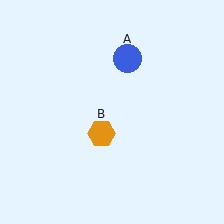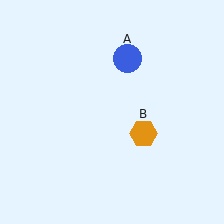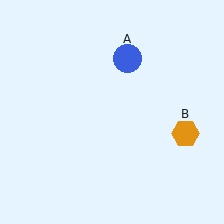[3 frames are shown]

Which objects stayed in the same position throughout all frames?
Blue circle (object A) remained stationary.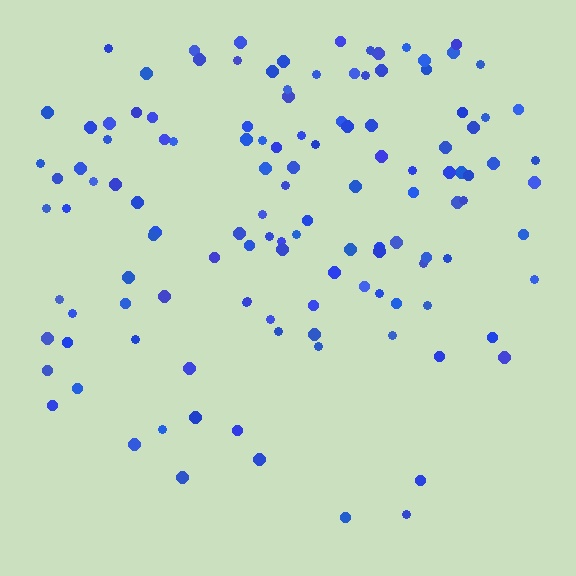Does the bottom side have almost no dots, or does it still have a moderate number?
Still a moderate number, just noticeably fewer than the top.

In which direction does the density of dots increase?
From bottom to top, with the top side densest.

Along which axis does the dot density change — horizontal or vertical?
Vertical.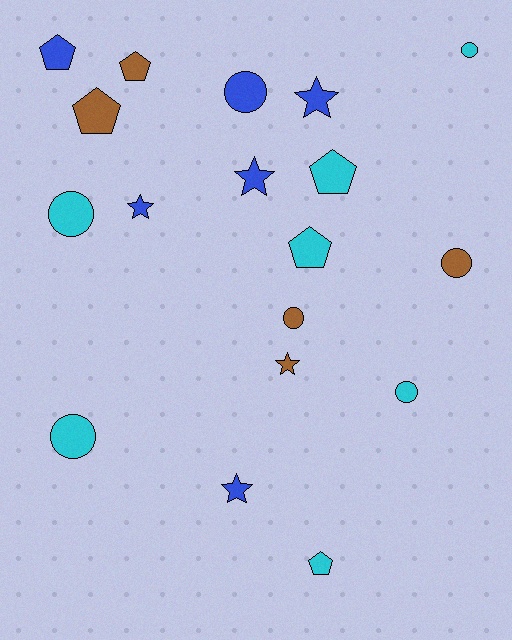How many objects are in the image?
There are 18 objects.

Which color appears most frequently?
Cyan, with 7 objects.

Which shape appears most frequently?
Circle, with 7 objects.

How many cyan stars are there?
There are no cyan stars.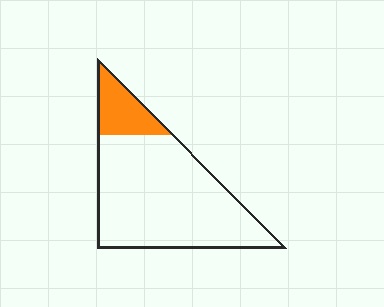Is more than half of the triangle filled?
No.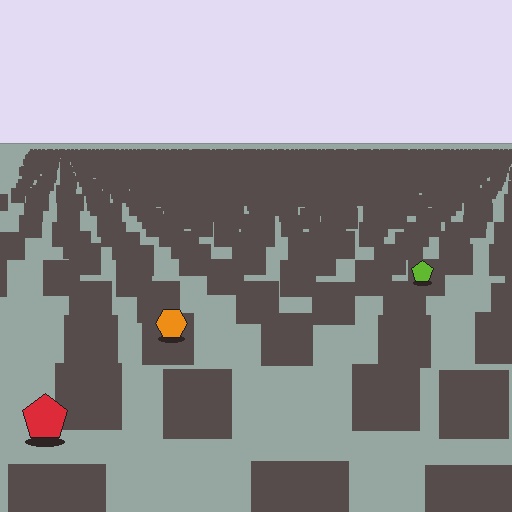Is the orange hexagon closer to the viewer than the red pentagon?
No. The red pentagon is closer — you can tell from the texture gradient: the ground texture is coarser near it.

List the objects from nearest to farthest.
From nearest to farthest: the red pentagon, the orange hexagon, the lime pentagon.